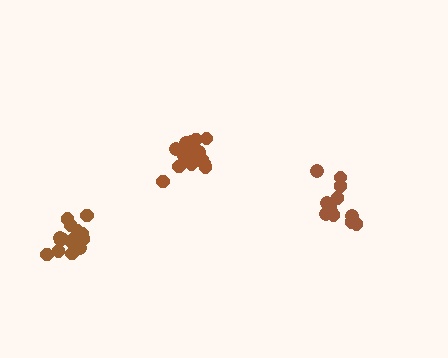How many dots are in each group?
Group 1: 16 dots, Group 2: 15 dots, Group 3: 12 dots (43 total).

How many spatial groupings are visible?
There are 3 spatial groupings.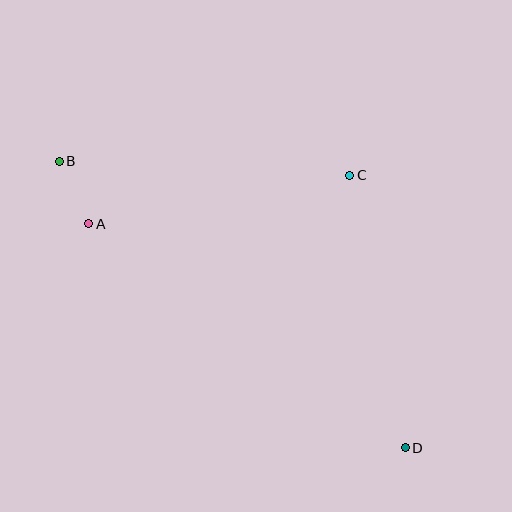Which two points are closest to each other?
Points A and B are closest to each other.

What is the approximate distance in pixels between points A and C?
The distance between A and C is approximately 266 pixels.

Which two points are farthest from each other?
Points B and D are farthest from each other.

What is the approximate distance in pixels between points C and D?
The distance between C and D is approximately 278 pixels.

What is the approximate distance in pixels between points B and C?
The distance between B and C is approximately 291 pixels.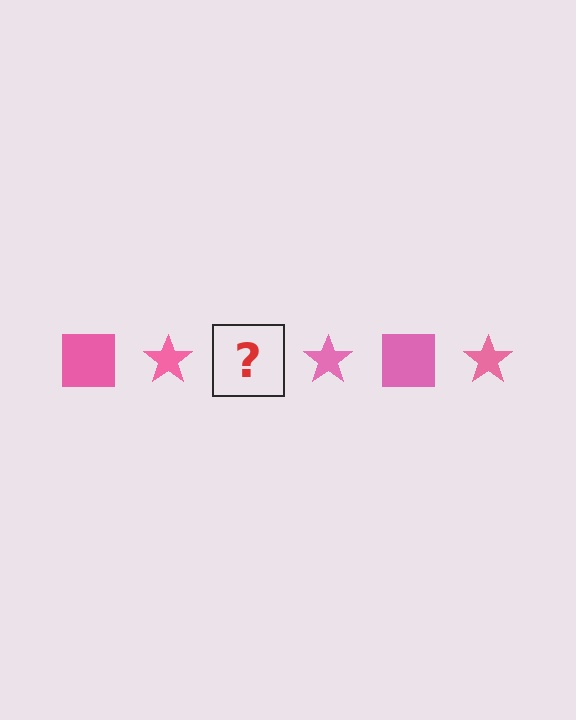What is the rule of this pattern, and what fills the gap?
The rule is that the pattern cycles through square, star shapes in pink. The gap should be filled with a pink square.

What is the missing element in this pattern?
The missing element is a pink square.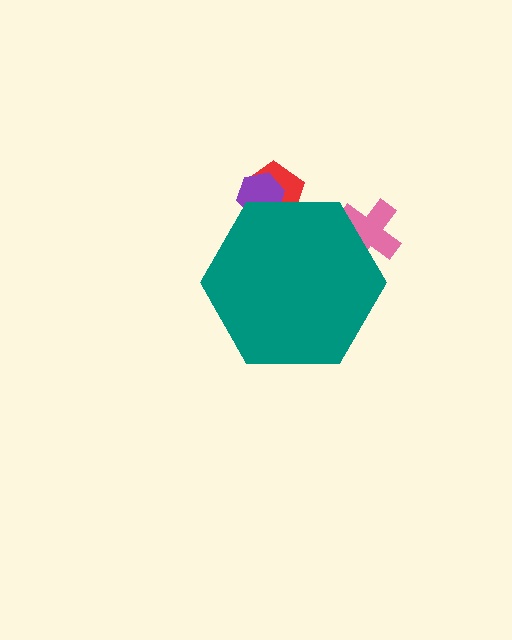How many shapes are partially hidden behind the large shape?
3 shapes are partially hidden.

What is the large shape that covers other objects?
A teal hexagon.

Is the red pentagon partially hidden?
Yes, the red pentagon is partially hidden behind the teal hexagon.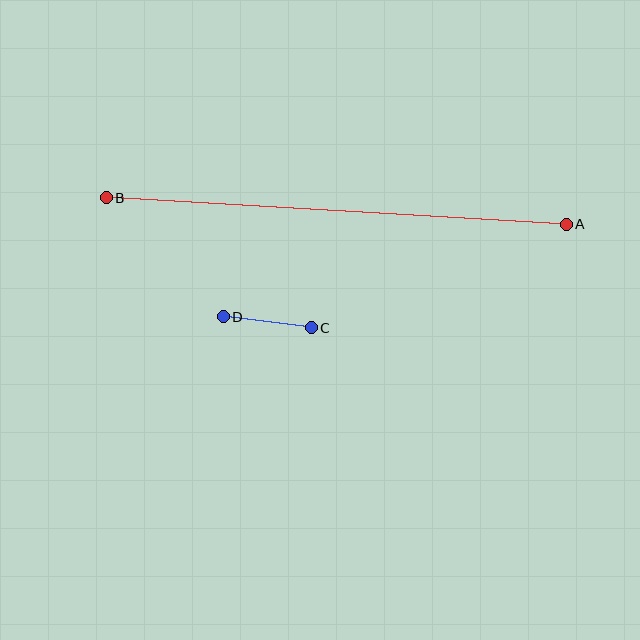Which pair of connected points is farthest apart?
Points A and B are farthest apart.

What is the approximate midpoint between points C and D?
The midpoint is at approximately (267, 322) pixels.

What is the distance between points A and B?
The distance is approximately 461 pixels.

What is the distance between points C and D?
The distance is approximately 89 pixels.